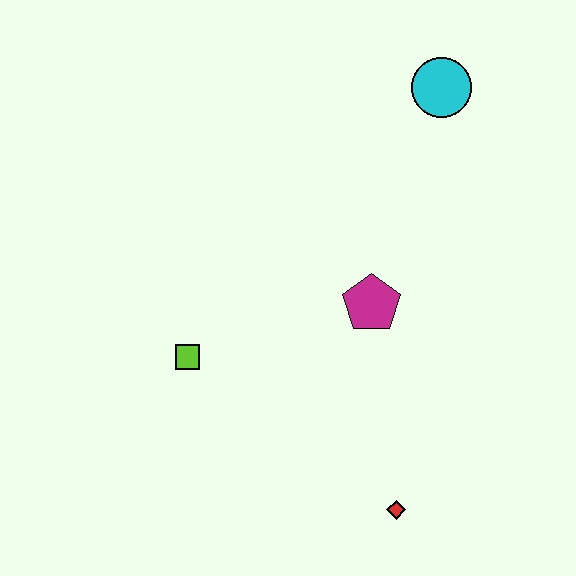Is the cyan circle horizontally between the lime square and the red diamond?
No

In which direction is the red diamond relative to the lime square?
The red diamond is to the right of the lime square.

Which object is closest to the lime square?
The magenta pentagon is closest to the lime square.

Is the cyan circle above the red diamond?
Yes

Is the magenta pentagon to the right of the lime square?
Yes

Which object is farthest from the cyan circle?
The red diamond is farthest from the cyan circle.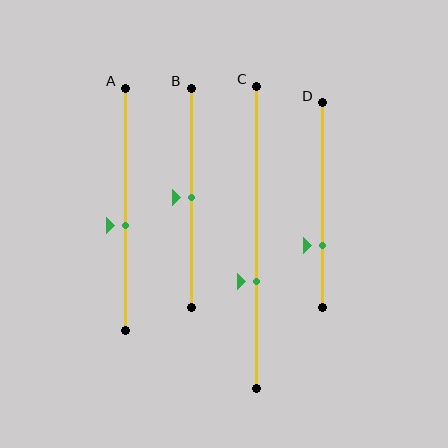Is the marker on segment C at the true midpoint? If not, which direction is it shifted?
No, the marker on segment C is shifted downward by about 15% of the segment length.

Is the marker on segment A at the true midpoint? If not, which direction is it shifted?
No, the marker on segment A is shifted downward by about 6% of the segment length.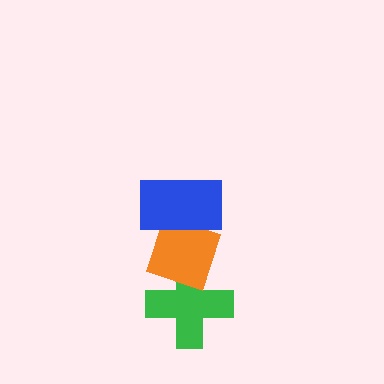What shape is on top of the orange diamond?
The blue rectangle is on top of the orange diamond.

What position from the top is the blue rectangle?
The blue rectangle is 1st from the top.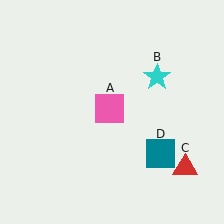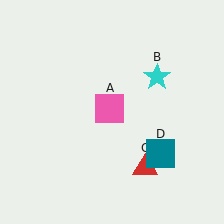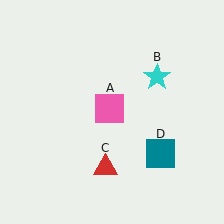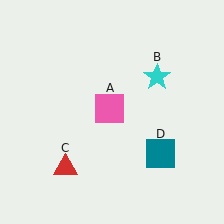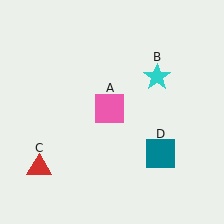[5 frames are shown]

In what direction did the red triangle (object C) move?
The red triangle (object C) moved left.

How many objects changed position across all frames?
1 object changed position: red triangle (object C).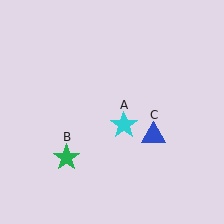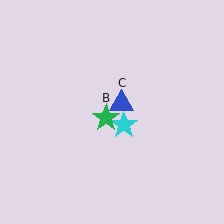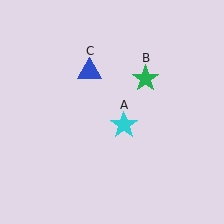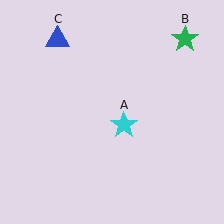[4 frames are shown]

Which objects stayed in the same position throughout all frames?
Cyan star (object A) remained stationary.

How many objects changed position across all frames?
2 objects changed position: green star (object B), blue triangle (object C).